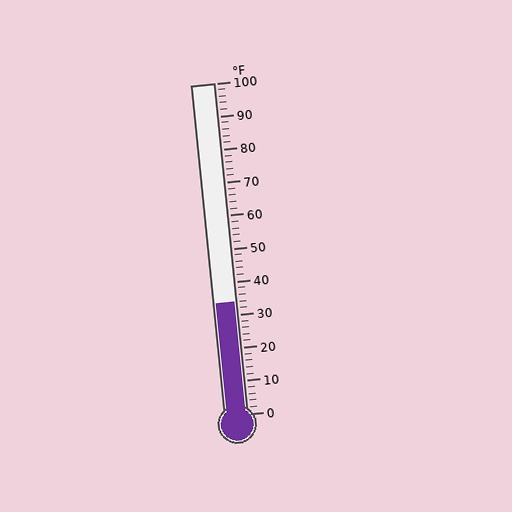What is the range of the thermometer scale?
The thermometer scale ranges from 0°F to 100°F.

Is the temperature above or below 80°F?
The temperature is below 80°F.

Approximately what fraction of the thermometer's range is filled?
The thermometer is filled to approximately 35% of its range.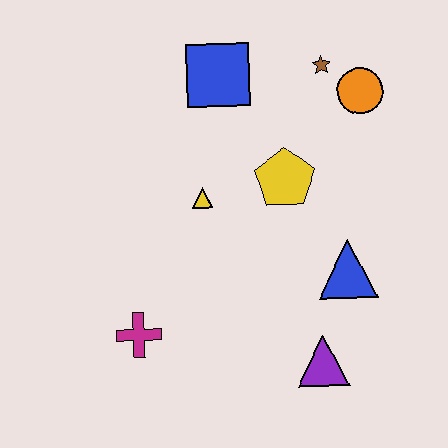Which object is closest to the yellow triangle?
The yellow pentagon is closest to the yellow triangle.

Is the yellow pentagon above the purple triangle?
Yes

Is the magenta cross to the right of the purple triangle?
No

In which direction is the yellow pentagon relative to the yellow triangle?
The yellow pentagon is to the right of the yellow triangle.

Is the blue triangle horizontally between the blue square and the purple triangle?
No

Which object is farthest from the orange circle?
The magenta cross is farthest from the orange circle.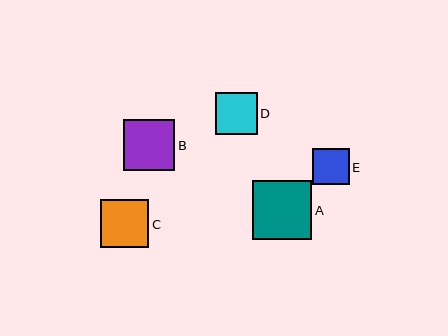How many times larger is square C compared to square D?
Square C is approximately 1.2 times the size of square D.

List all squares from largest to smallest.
From largest to smallest: A, B, C, D, E.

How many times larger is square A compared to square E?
Square A is approximately 1.6 times the size of square E.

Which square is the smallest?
Square E is the smallest with a size of approximately 36 pixels.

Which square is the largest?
Square A is the largest with a size of approximately 59 pixels.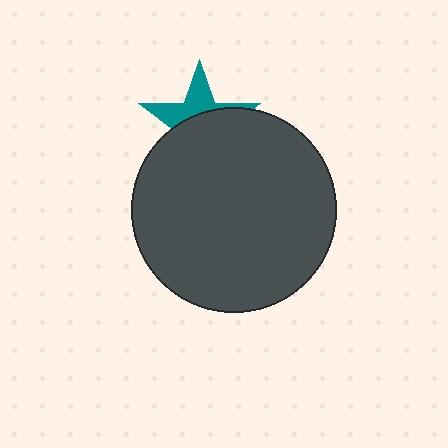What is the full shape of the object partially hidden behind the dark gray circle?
The partially hidden object is a teal star.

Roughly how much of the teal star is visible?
A small part of it is visible (roughly 39%).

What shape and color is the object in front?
The object in front is a dark gray circle.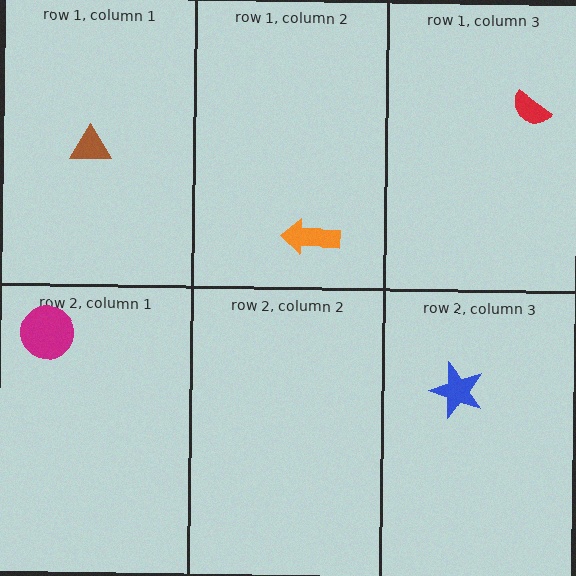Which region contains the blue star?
The row 2, column 3 region.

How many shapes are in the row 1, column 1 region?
1.